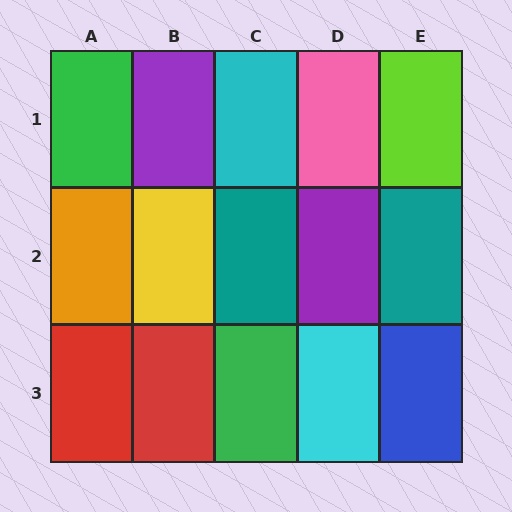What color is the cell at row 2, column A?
Orange.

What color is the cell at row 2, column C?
Teal.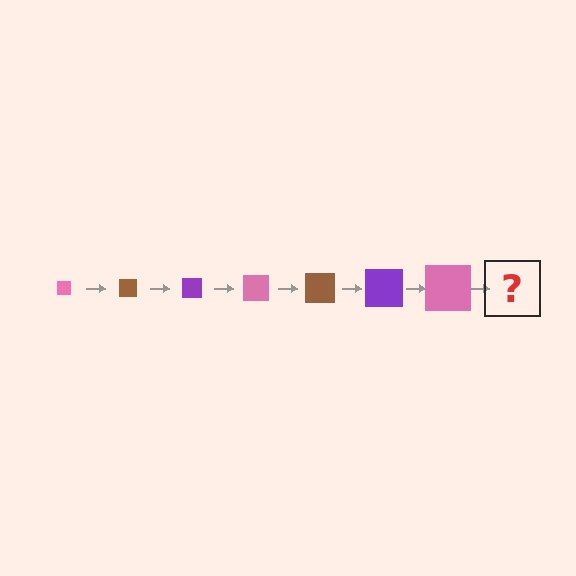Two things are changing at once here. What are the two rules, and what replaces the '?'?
The two rules are that the square grows larger each step and the color cycles through pink, brown, and purple. The '?' should be a brown square, larger than the previous one.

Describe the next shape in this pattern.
It should be a brown square, larger than the previous one.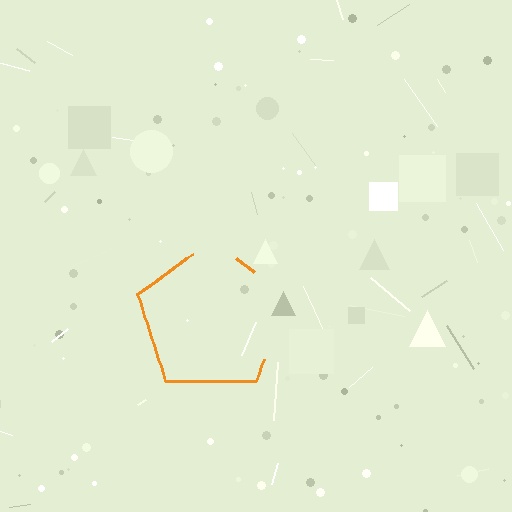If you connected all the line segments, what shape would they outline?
They would outline a pentagon.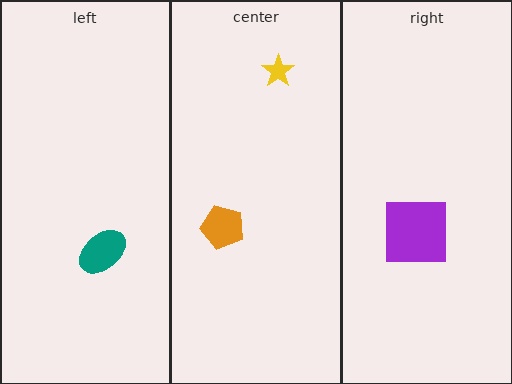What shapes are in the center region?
The orange pentagon, the yellow star.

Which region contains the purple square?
The right region.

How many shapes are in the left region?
1.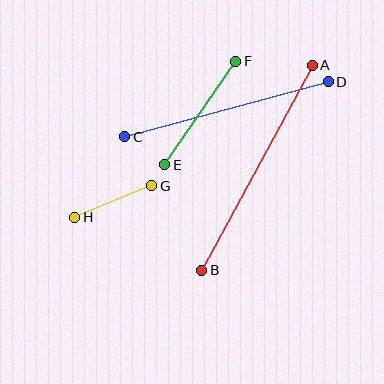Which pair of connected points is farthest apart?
Points A and B are farthest apart.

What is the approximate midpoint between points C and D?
The midpoint is at approximately (227, 109) pixels.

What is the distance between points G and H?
The distance is approximately 83 pixels.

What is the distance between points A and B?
The distance is approximately 233 pixels.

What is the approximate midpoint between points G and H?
The midpoint is at approximately (113, 201) pixels.